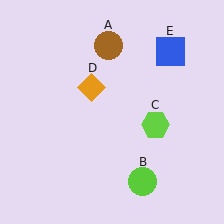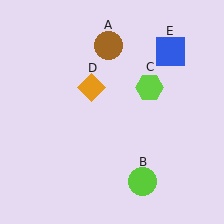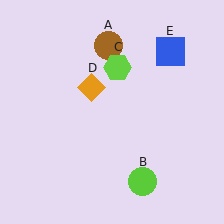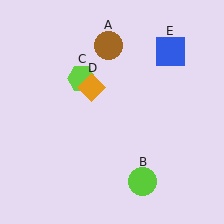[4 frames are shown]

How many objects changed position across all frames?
1 object changed position: lime hexagon (object C).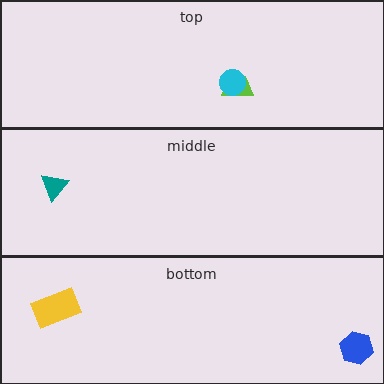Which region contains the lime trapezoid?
The top region.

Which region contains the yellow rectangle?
The bottom region.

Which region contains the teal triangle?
The middle region.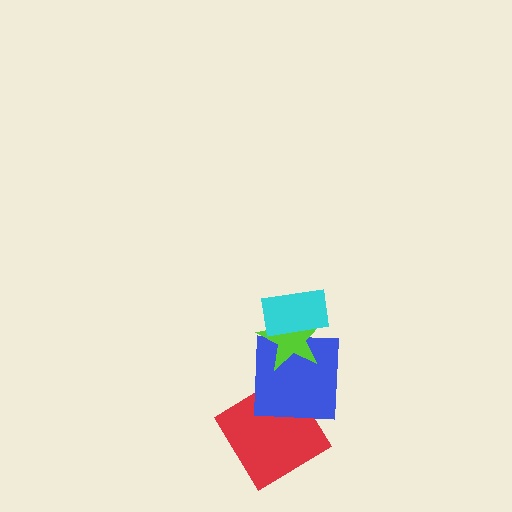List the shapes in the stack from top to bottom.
From top to bottom: the cyan rectangle, the lime star, the blue square, the red diamond.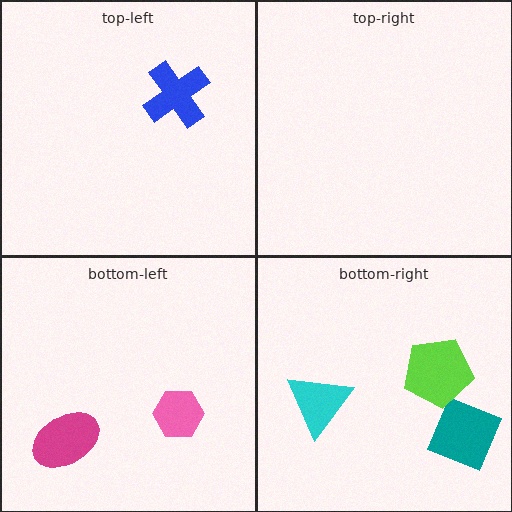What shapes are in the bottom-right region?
The teal diamond, the lime pentagon, the cyan triangle.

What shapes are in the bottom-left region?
The pink hexagon, the magenta ellipse.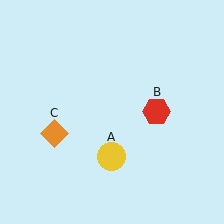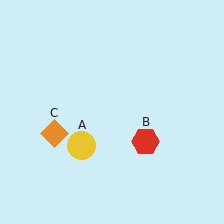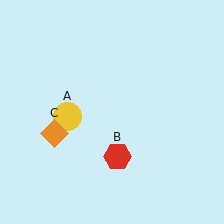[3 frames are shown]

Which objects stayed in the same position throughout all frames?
Orange diamond (object C) remained stationary.